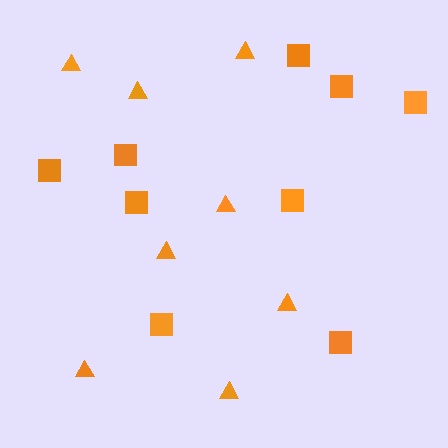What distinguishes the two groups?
There are 2 groups: one group of squares (9) and one group of triangles (8).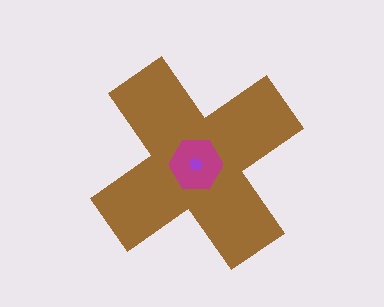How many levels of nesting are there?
3.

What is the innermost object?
The purple pentagon.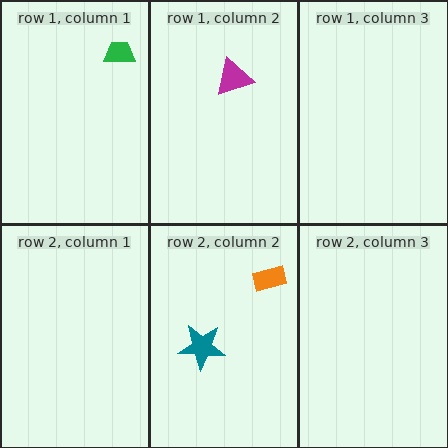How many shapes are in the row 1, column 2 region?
1.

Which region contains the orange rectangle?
The row 2, column 2 region.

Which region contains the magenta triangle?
The row 1, column 2 region.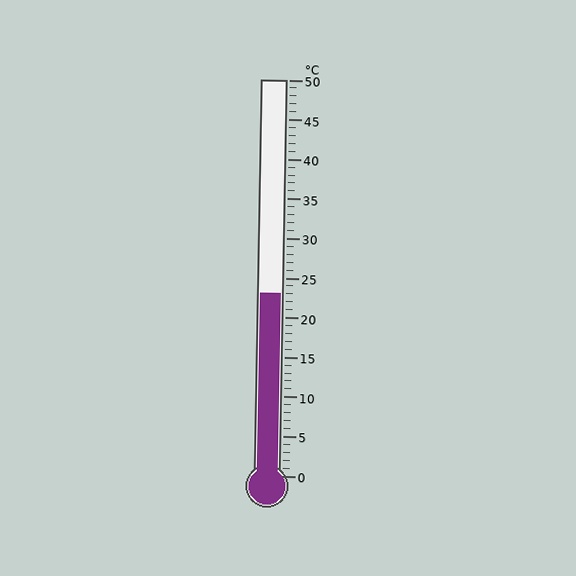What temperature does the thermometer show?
The thermometer shows approximately 23°C.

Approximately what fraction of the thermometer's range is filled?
The thermometer is filled to approximately 45% of its range.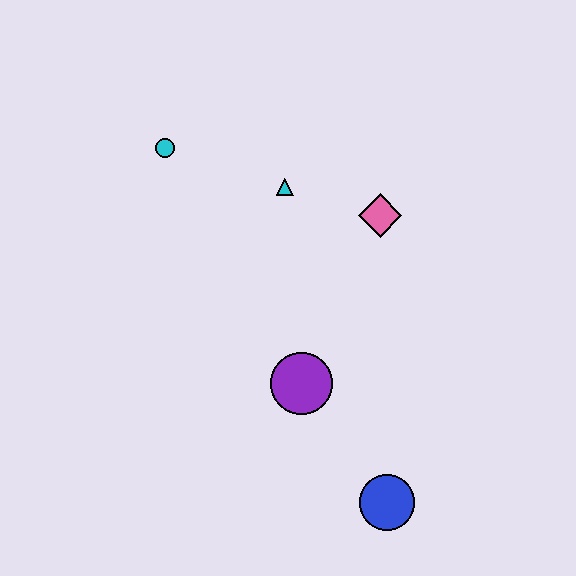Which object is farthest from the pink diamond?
The blue circle is farthest from the pink diamond.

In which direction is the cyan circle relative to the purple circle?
The cyan circle is above the purple circle.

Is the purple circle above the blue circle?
Yes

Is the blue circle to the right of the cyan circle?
Yes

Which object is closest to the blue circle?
The purple circle is closest to the blue circle.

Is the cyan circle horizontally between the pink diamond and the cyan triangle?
No